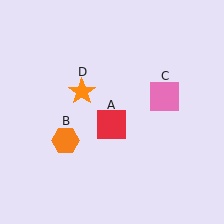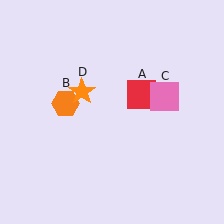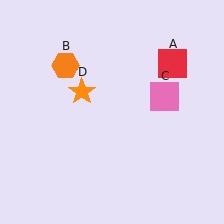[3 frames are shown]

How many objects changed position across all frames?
2 objects changed position: red square (object A), orange hexagon (object B).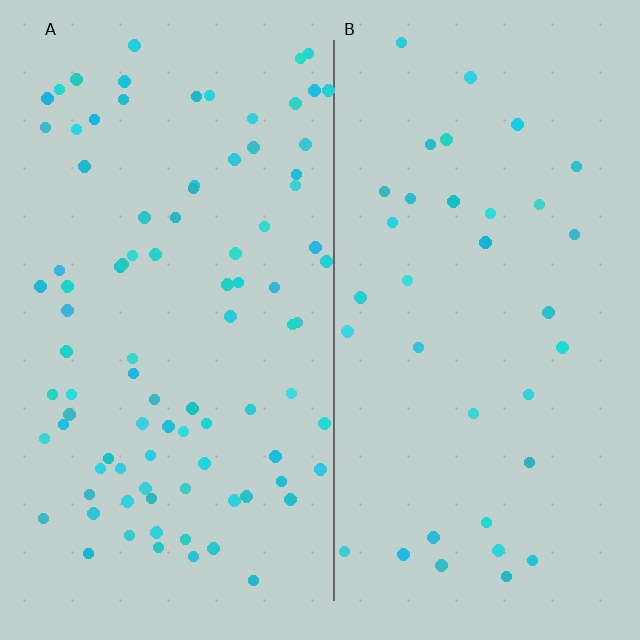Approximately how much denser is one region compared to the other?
Approximately 2.6× — region A over region B.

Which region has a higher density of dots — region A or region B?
A (the left).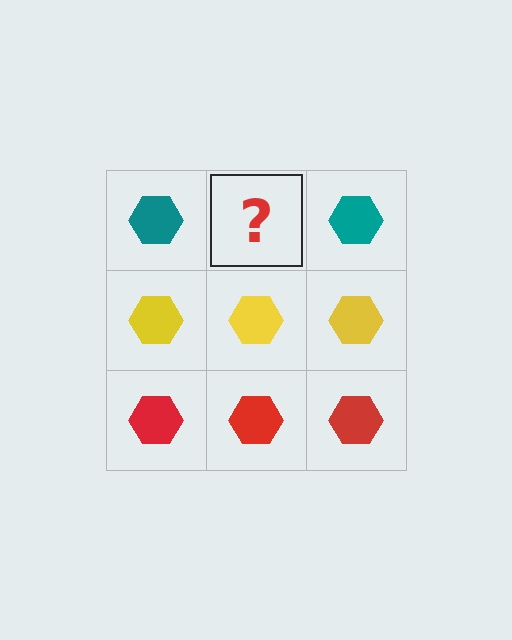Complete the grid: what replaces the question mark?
The question mark should be replaced with a teal hexagon.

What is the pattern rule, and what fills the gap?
The rule is that each row has a consistent color. The gap should be filled with a teal hexagon.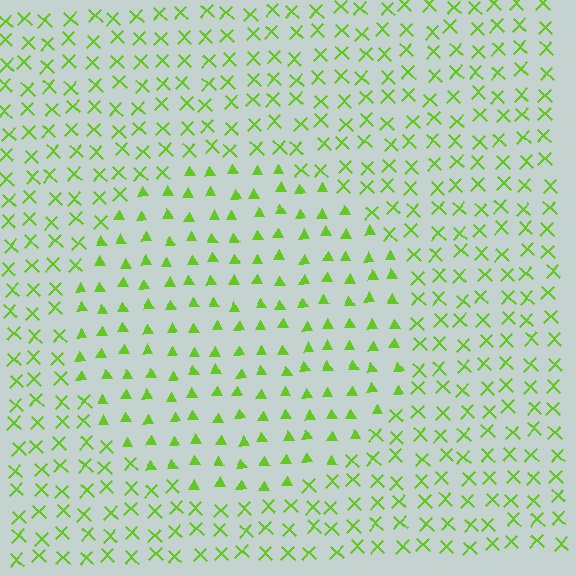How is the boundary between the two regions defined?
The boundary is defined by a change in element shape: triangles inside vs. X marks outside. All elements share the same color and spacing.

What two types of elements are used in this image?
The image uses triangles inside the circle region and X marks outside it.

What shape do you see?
I see a circle.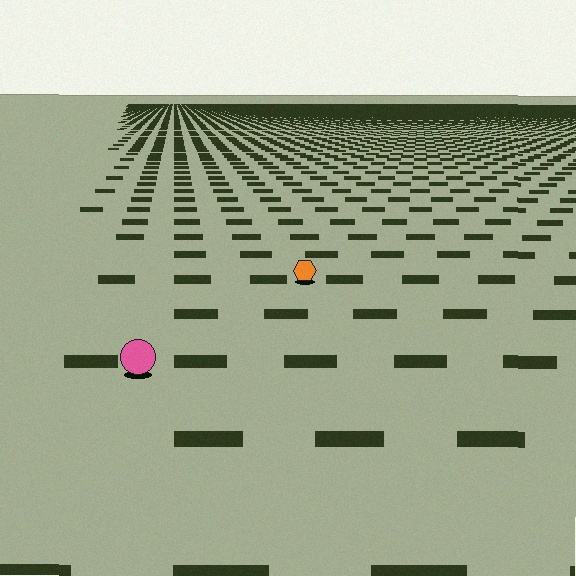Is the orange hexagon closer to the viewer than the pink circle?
No. The pink circle is closer — you can tell from the texture gradient: the ground texture is coarser near it.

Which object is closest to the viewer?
The pink circle is closest. The texture marks near it are larger and more spread out.